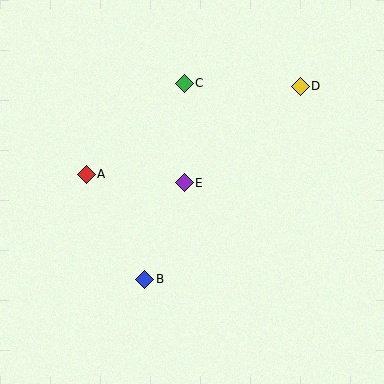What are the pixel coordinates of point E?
Point E is at (184, 183).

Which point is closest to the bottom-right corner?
Point B is closest to the bottom-right corner.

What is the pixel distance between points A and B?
The distance between A and B is 121 pixels.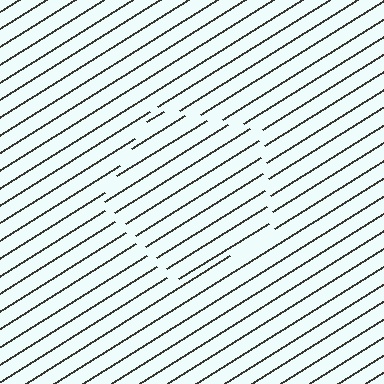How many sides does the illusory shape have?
5 sides — the line-ends trace a pentagon.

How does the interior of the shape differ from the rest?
The interior of the shape contains the same grating, shifted by half a period — the contour is defined by the phase discontinuity where line-ends from the inner and outer gratings abut.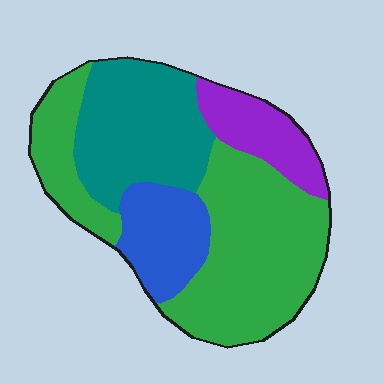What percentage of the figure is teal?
Teal takes up between a quarter and a half of the figure.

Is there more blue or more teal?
Teal.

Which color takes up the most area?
Green, at roughly 45%.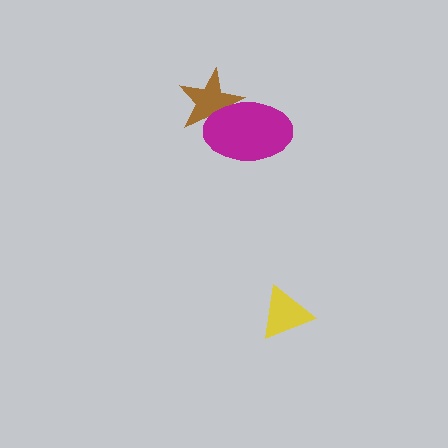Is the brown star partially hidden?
Yes, it is partially covered by another shape.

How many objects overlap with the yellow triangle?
0 objects overlap with the yellow triangle.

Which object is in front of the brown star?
The magenta ellipse is in front of the brown star.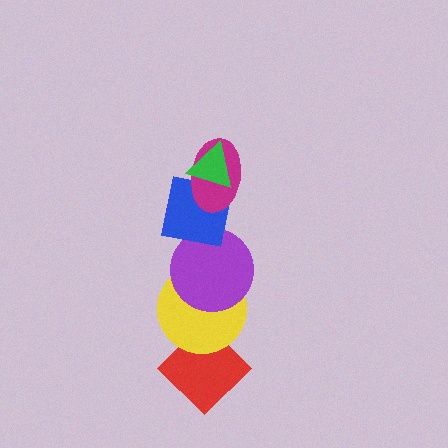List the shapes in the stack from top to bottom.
From top to bottom: the green triangle, the magenta ellipse, the blue square, the purple circle, the yellow circle, the red diamond.